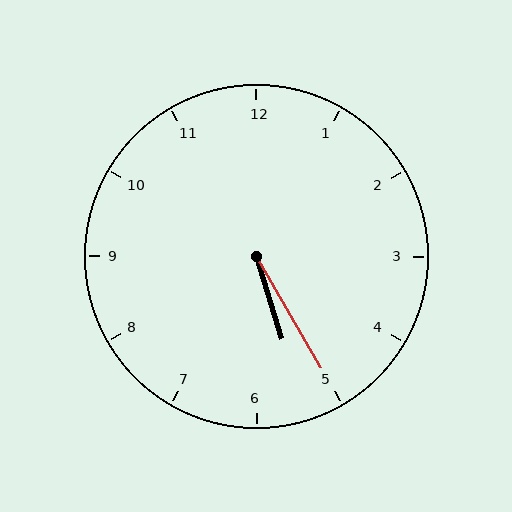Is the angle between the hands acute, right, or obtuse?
It is acute.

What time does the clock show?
5:25.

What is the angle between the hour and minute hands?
Approximately 12 degrees.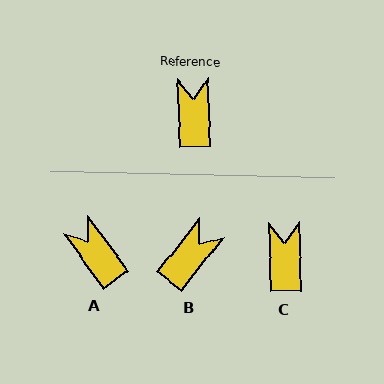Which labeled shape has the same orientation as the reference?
C.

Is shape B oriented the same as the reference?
No, it is off by about 41 degrees.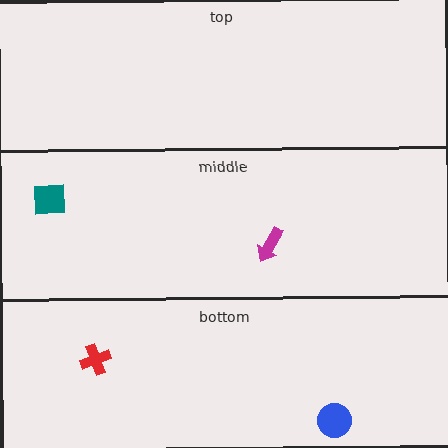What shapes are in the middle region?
The teal square, the magenta arrow.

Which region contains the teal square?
The middle region.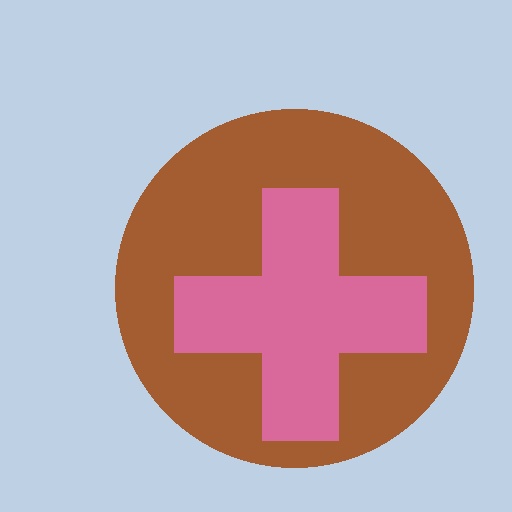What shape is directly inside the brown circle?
The pink cross.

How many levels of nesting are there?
2.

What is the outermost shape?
The brown circle.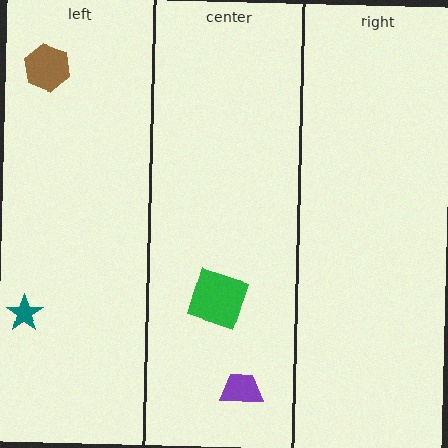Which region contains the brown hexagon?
The left region.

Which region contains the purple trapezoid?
The center region.